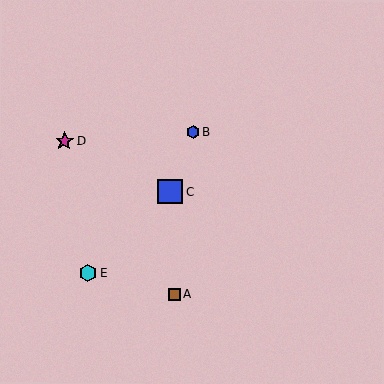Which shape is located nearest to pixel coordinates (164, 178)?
The blue square (labeled C) at (170, 191) is nearest to that location.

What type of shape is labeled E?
Shape E is a cyan hexagon.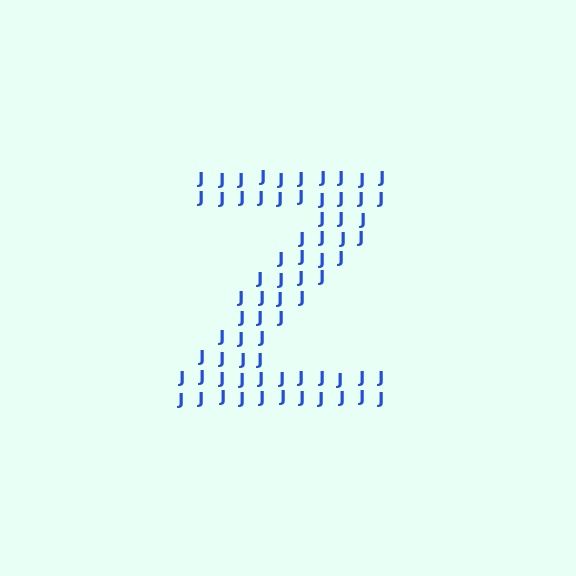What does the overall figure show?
The overall figure shows the letter Z.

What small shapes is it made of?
It is made of small letter J's.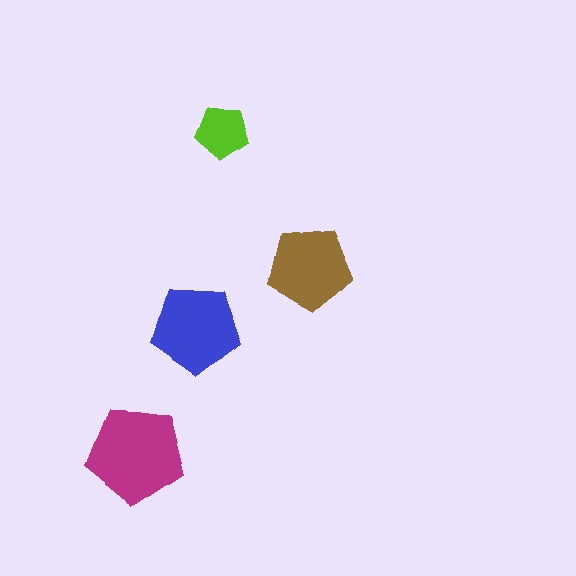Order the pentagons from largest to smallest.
the magenta one, the blue one, the brown one, the lime one.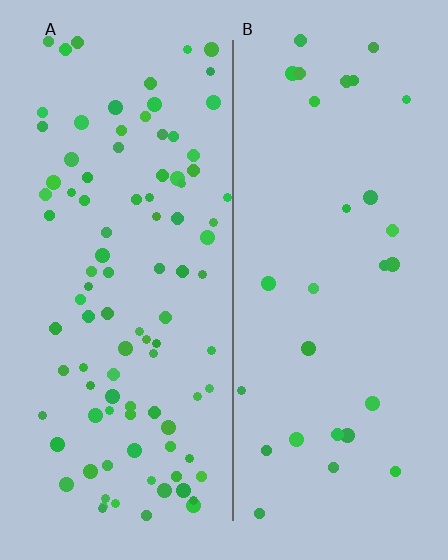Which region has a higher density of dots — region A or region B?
A (the left).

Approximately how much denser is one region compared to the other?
Approximately 3.2× — region A over region B.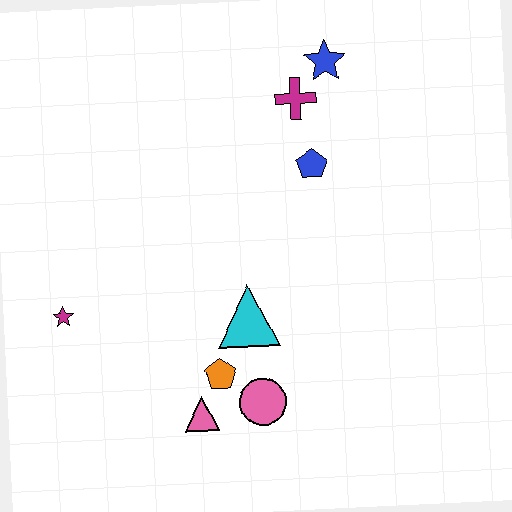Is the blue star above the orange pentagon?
Yes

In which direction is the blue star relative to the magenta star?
The blue star is to the right of the magenta star.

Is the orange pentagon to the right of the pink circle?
No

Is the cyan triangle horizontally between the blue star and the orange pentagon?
Yes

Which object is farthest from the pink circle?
The blue star is farthest from the pink circle.